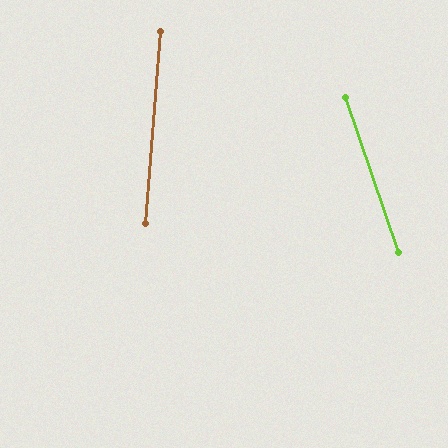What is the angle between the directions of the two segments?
Approximately 24 degrees.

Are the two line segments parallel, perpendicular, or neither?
Neither parallel nor perpendicular — they differ by about 24°.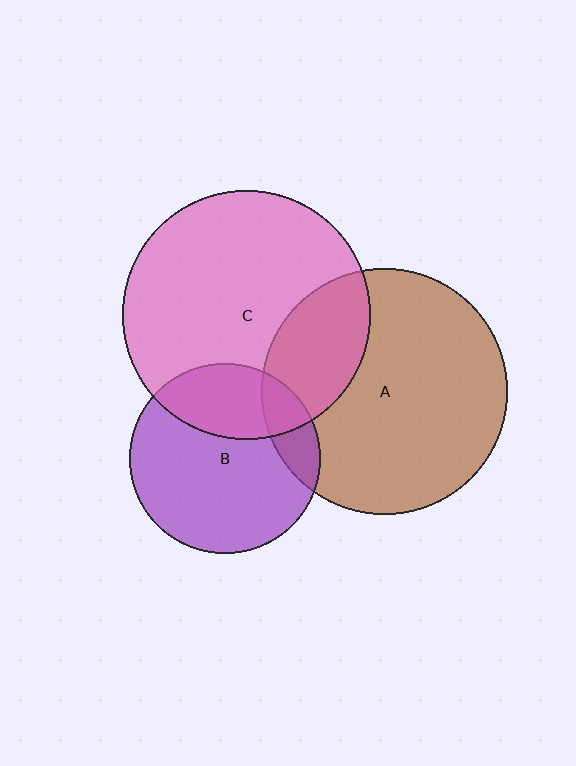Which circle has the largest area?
Circle C (pink).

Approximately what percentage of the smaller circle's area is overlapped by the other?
Approximately 30%.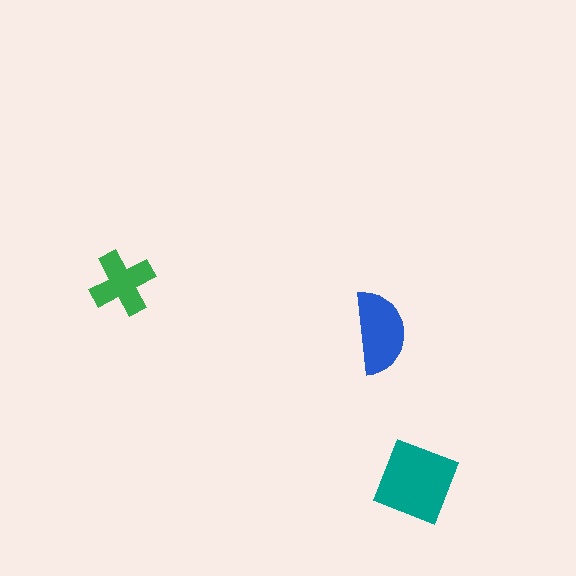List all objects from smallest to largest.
The green cross, the blue semicircle, the teal diamond.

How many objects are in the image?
There are 3 objects in the image.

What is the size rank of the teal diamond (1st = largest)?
1st.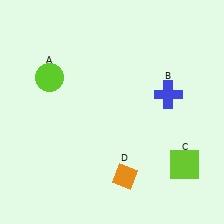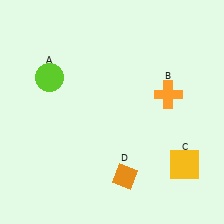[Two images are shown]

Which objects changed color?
B changed from blue to orange. C changed from lime to yellow.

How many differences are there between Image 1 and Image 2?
There are 2 differences between the two images.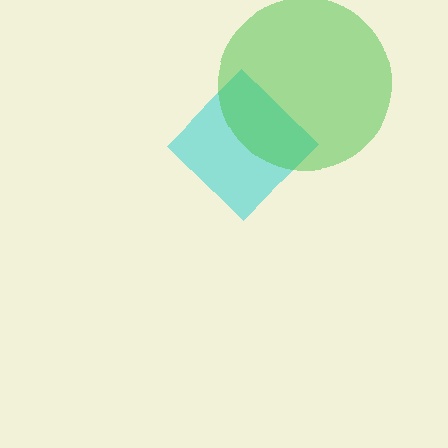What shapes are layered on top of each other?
The layered shapes are: a cyan diamond, a green circle.